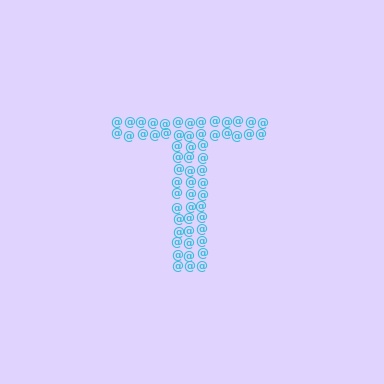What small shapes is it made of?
It is made of small at signs.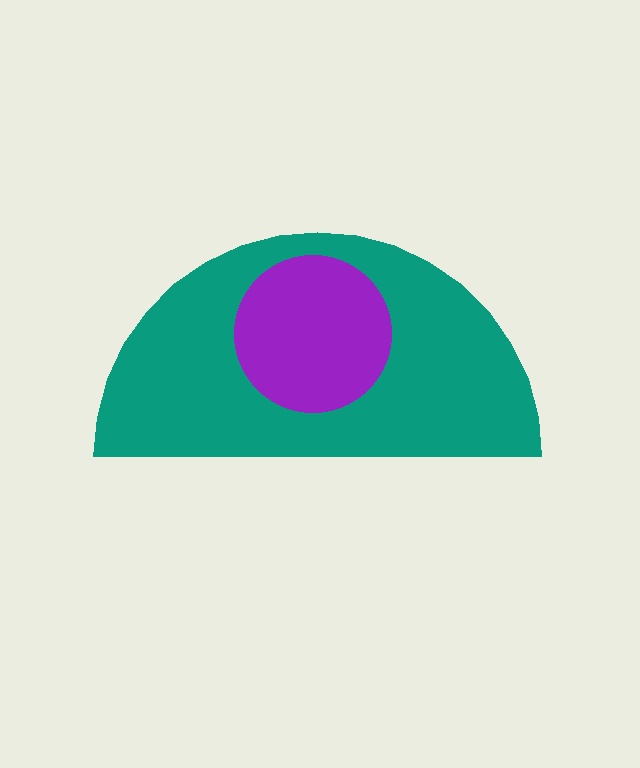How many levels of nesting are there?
2.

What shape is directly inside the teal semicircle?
The purple circle.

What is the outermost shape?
The teal semicircle.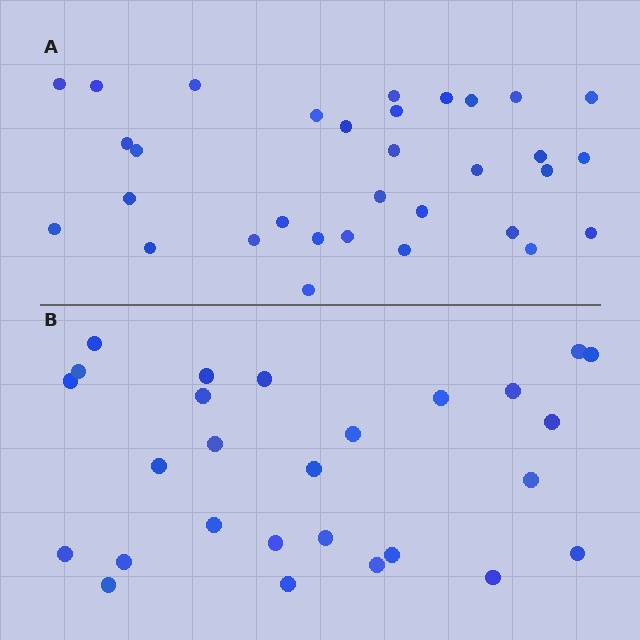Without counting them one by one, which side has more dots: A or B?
Region A (the top region) has more dots.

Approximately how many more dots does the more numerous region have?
Region A has about 5 more dots than region B.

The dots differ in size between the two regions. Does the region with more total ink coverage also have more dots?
No. Region B has more total ink coverage because its dots are larger, but region A actually contains more individual dots. Total area can be misleading — the number of items is what matters here.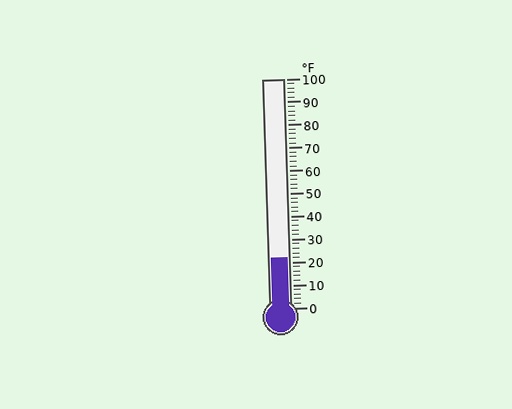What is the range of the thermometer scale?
The thermometer scale ranges from 0°F to 100°F.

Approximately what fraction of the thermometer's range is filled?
The thermometer is filled to approximately 20% of its range.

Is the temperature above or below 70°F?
The temperature is below 70°F.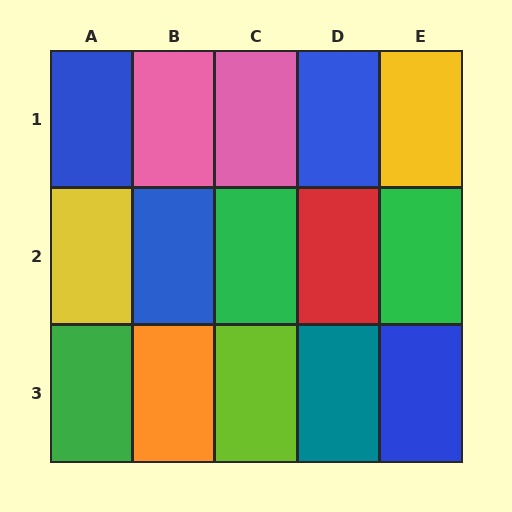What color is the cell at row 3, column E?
Blue.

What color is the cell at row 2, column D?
Red.